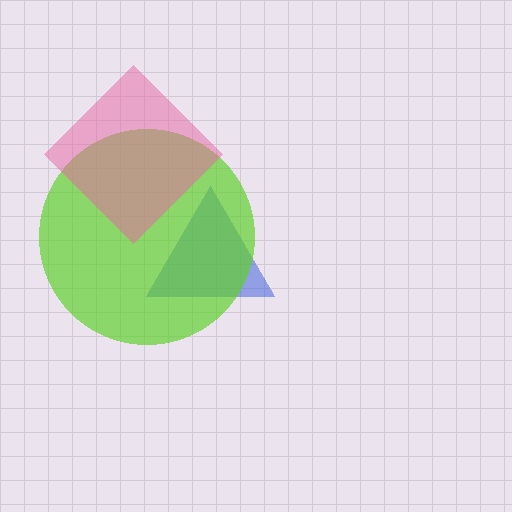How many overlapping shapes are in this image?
There are 3 overlapping shapes in the image.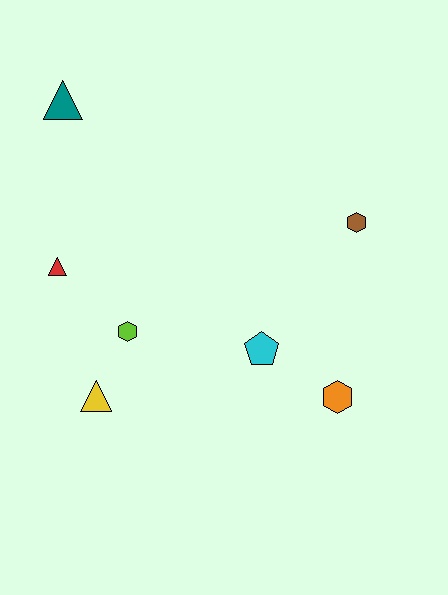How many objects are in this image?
There are 7 objects.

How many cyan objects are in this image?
There is 1 cyan object.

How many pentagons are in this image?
There is 1 pentagon.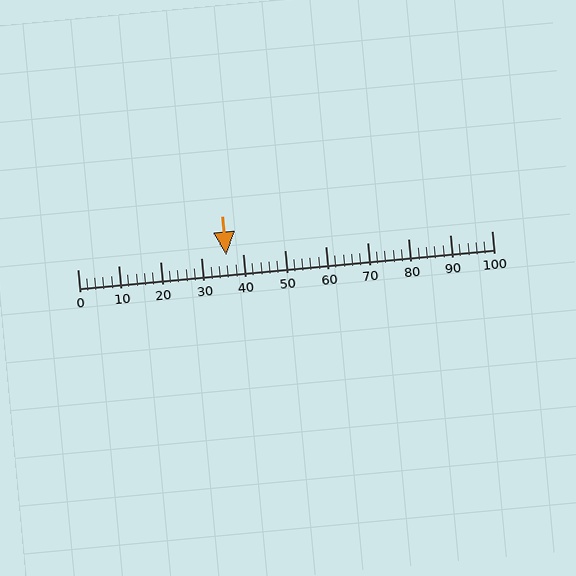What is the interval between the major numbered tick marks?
The major tick marks are spaced 10 units apart.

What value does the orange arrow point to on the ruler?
The orange arrow points to approximately 36.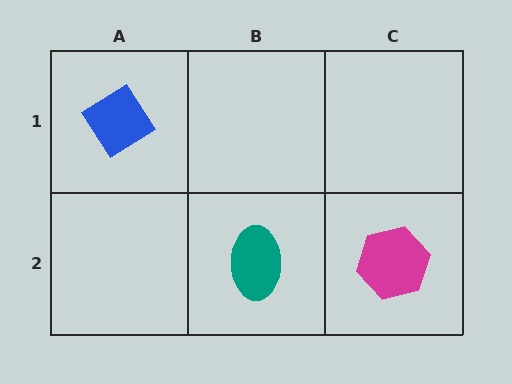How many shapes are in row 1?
1 shape.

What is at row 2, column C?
A magenta hexagon.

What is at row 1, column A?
A blue diamond.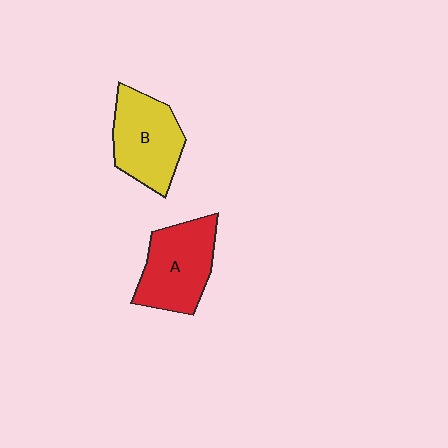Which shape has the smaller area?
Shape B (yellow).